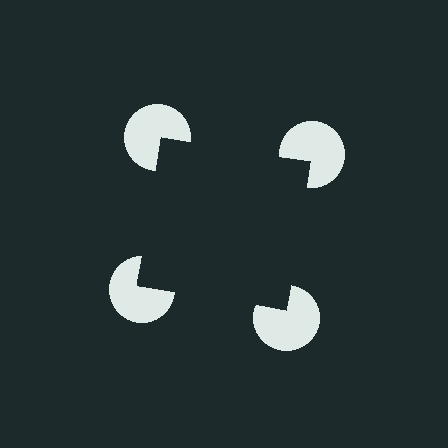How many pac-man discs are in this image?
There are 4 — one at each vertex of the illusory square.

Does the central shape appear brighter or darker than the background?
It typically appears slightly darker than the background, even though no actual brightness change is drawn.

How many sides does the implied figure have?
4 sides.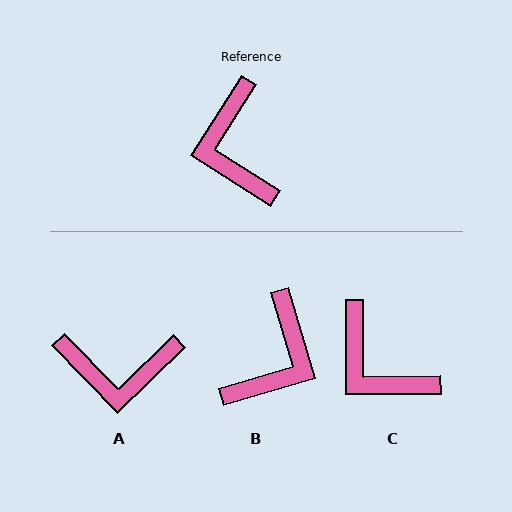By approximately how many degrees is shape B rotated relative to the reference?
Approximately 139 degrees counter-clockwise.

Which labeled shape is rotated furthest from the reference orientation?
B, about 139 degrees away.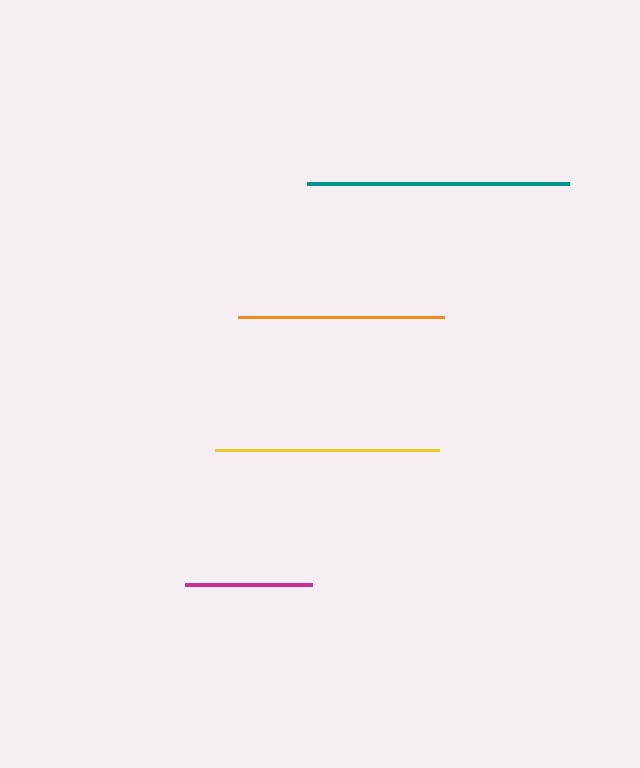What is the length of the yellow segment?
The yellow segment is approximately 224 pixels long.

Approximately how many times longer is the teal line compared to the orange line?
The teal line is approximately 1.3 times the length of the orange line.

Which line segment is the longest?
The teal line is the longest at approximately 262 pixels.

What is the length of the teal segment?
The teal segment is approximately 262 pixels long.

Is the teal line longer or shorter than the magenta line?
The teal line is longer than the magenta line.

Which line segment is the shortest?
The magenta line is the shortest at approximately 128 pixels.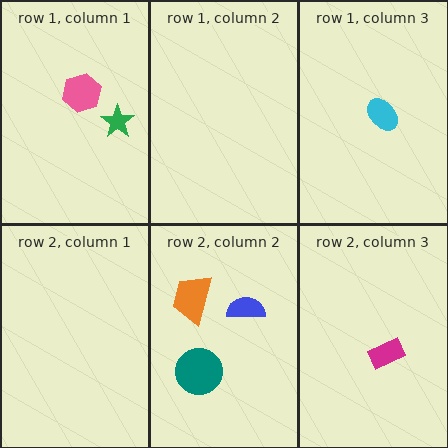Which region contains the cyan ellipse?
The row 1, column 3 region.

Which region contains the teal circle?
The row 2, column 2 region.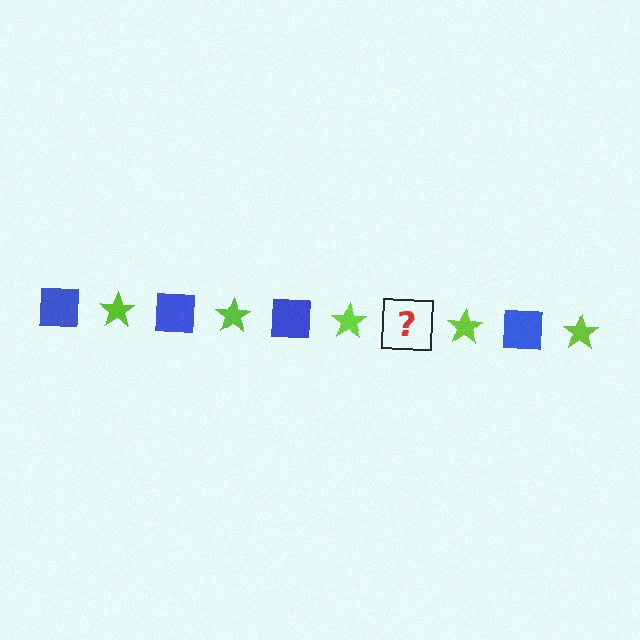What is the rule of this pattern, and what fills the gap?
The rule is that the pattern alternates between blue square and lime star. The gap should be filled with a blue square.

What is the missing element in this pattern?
The missing element is a blue square.